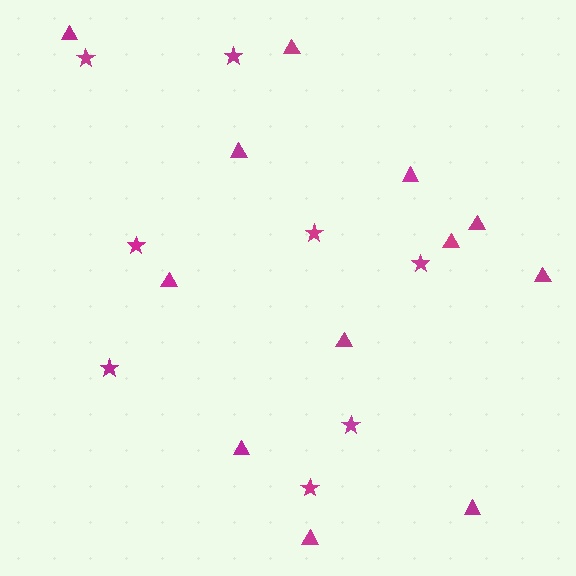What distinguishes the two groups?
There are 2 groups: one group of triangles (12) and one group of stars (8).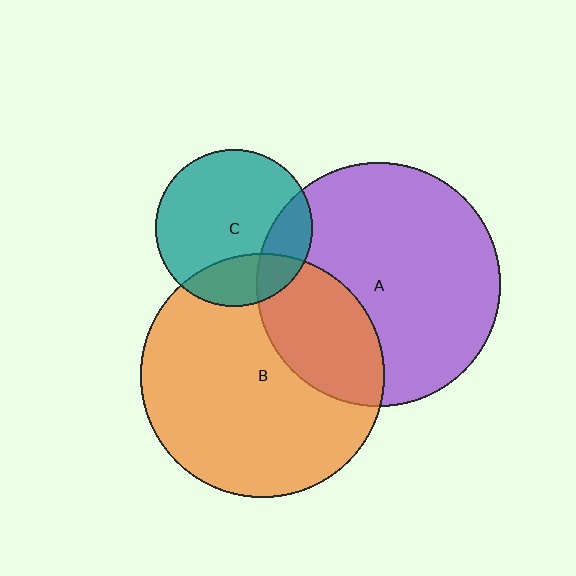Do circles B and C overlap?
Yes.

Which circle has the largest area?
Circle A (purple).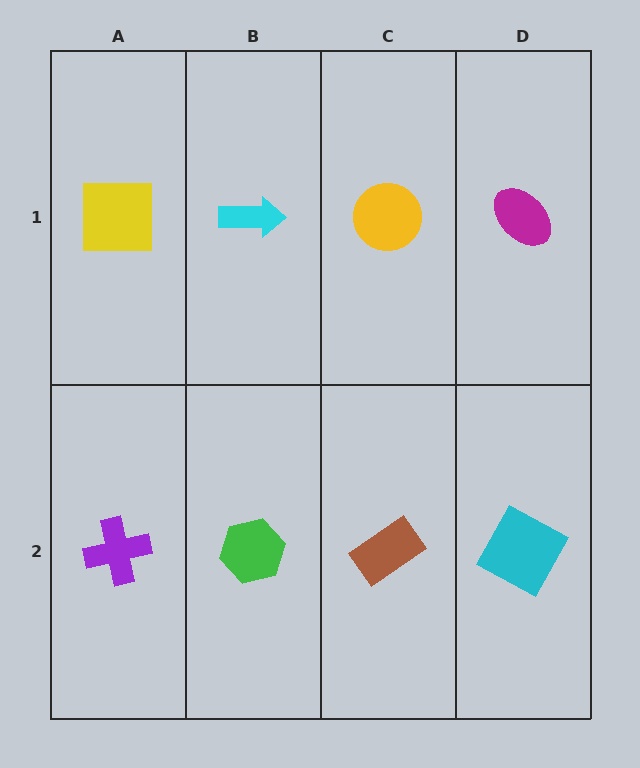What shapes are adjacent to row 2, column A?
A yellow square (row 1, column A), a green hexagon (row 2, column B).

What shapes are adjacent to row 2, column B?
A cyan arrow (row 1, column B), a purple cross (row 2, column A), a brown rectangle (row 2, column C).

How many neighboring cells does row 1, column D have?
2.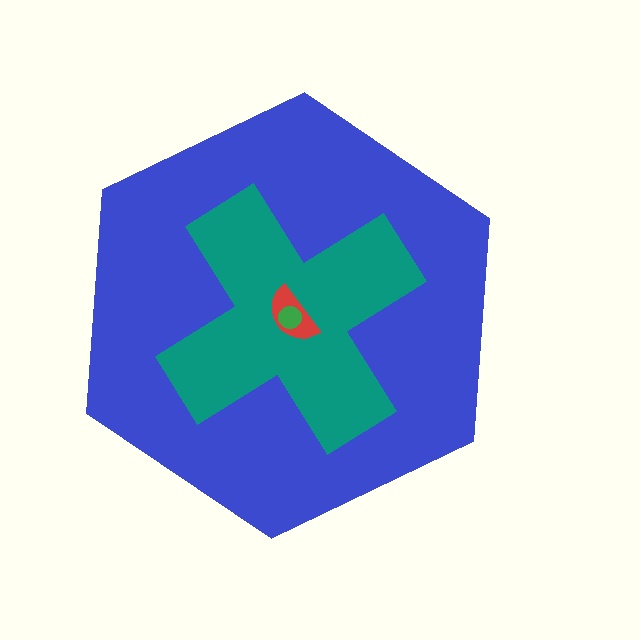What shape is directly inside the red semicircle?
The green circle.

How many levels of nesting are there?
4.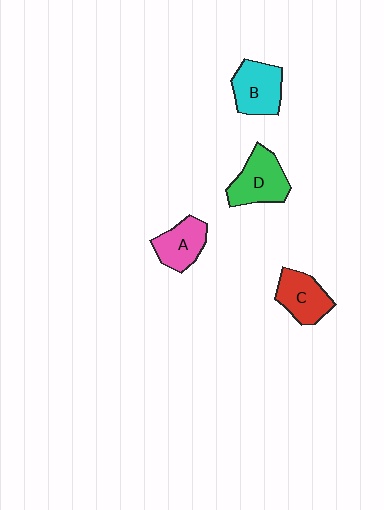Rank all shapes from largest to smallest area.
From largest to smallest: D (green), B (cyan), C (red), A (pink).